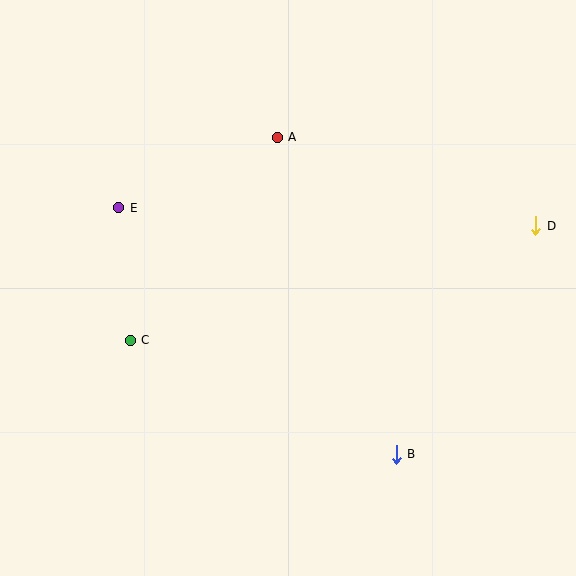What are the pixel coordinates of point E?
Point E is at (119, 208).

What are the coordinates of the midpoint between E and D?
The midpoint between E and D is at (327, 217).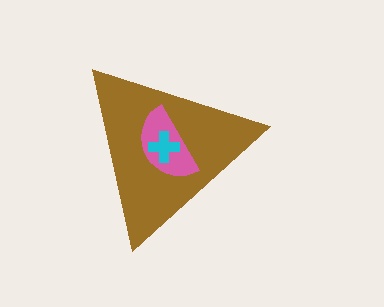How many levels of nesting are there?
3.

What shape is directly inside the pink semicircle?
The cyan cross.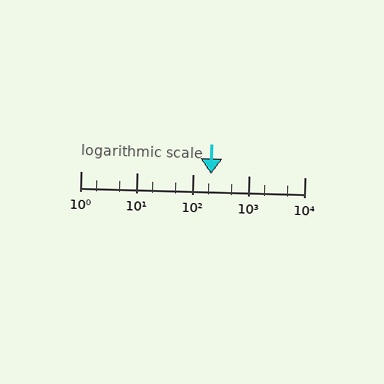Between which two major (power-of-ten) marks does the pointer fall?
The pointer is between 100 and 1000.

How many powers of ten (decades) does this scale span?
The scale spans 4 decades, from 1 to 10000.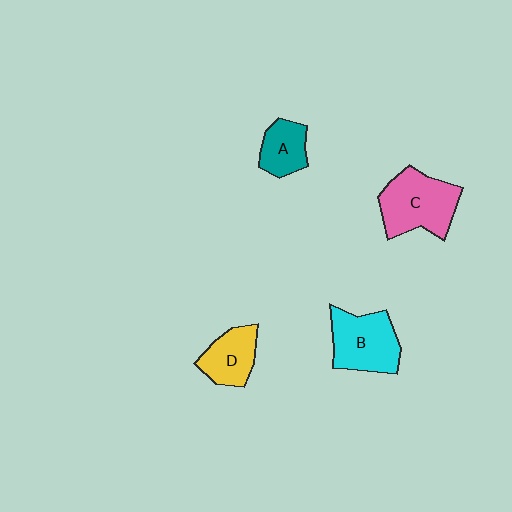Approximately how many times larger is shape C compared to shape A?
Approximately 1.8 times.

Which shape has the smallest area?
Shape A (teal).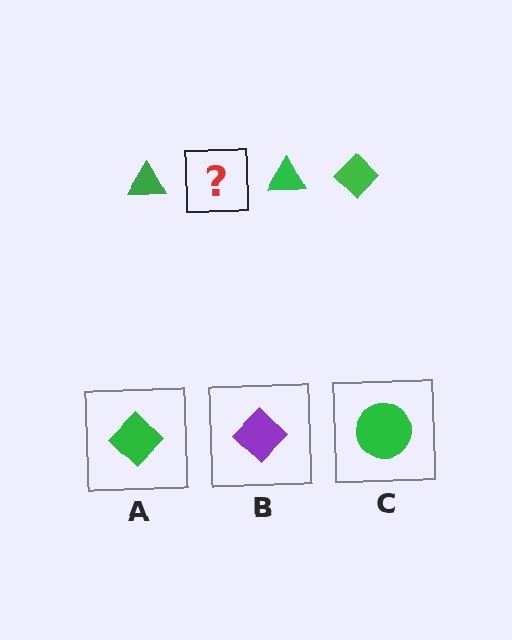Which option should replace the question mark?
Option A.